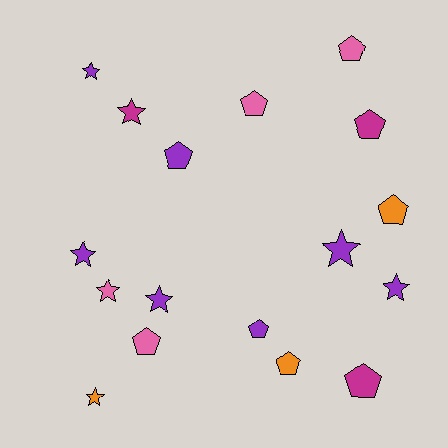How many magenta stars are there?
There is 1 magenta star.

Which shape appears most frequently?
Pentagon, with 9 objects.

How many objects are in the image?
There are 17 objects.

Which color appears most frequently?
Purple, with 7 objects.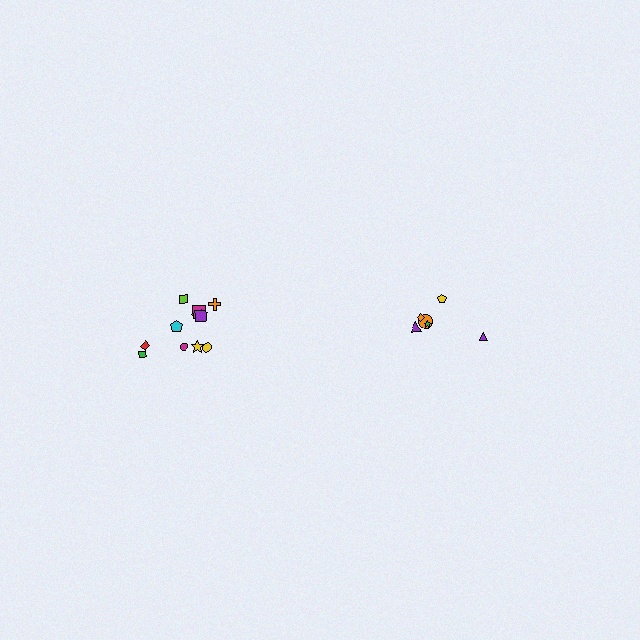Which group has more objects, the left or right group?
The left group.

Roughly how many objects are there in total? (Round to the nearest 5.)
Roughly 20 objects in total.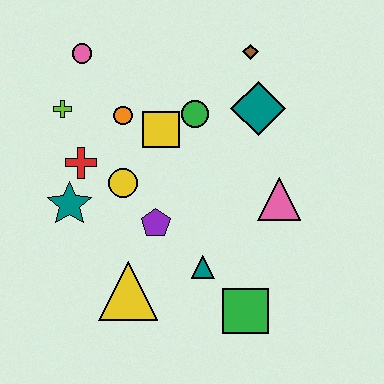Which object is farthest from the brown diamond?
The yellow triangle is farthest from the brown diamond.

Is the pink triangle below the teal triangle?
No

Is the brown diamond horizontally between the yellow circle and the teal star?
No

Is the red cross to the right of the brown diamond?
No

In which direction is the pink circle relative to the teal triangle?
The pink circle is above the teal triangle.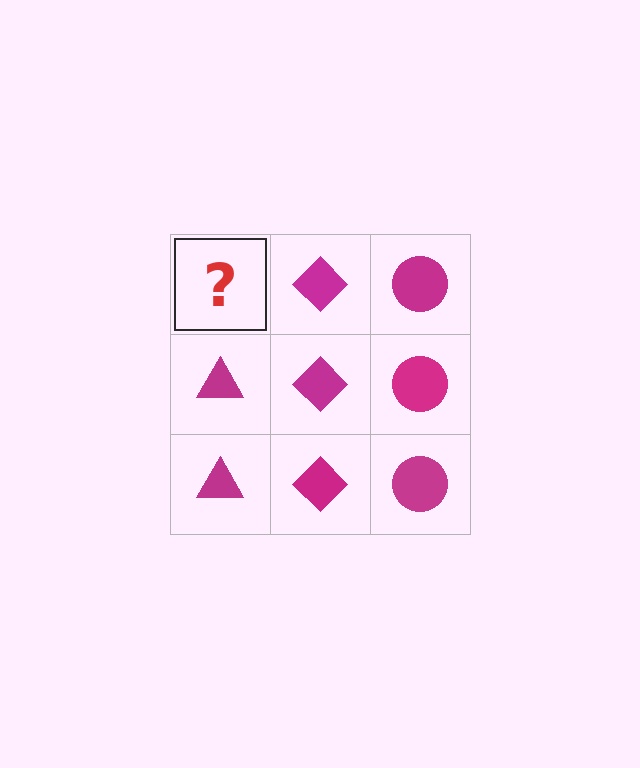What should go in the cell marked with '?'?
The missing cell should contain a magenta triangle.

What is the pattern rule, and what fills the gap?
The rule is that each column has a consistent shape. The gap should be filled with a magenta triangle.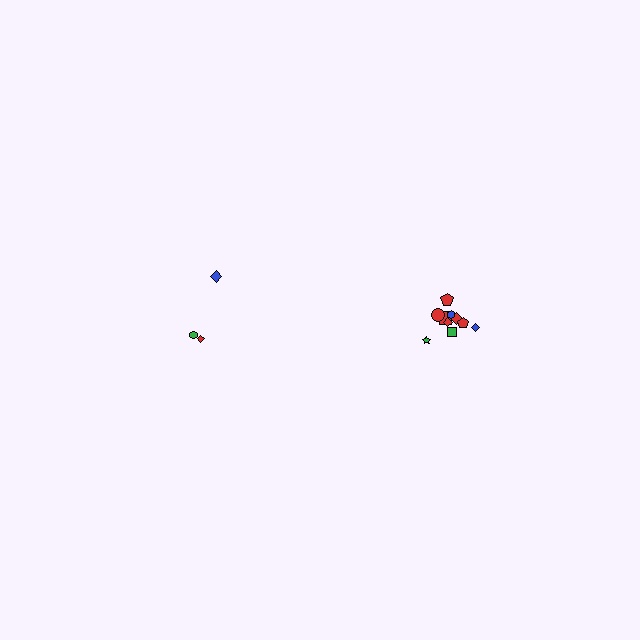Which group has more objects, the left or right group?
The right group.